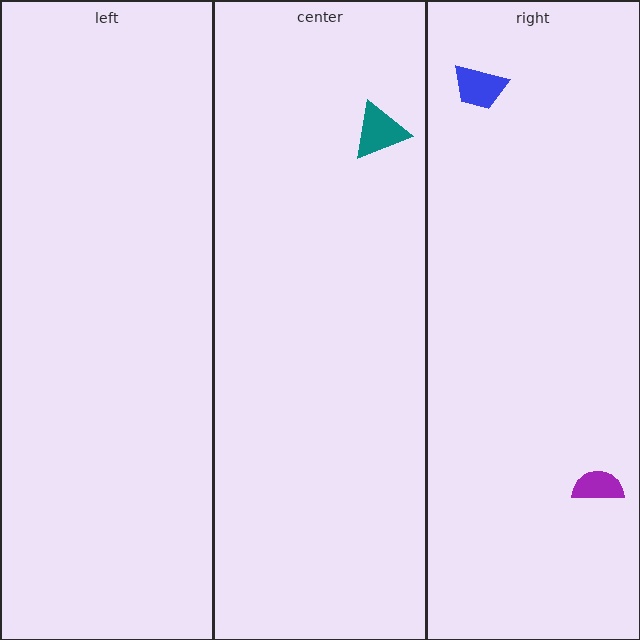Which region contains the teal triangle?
The center region.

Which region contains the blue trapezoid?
The right region.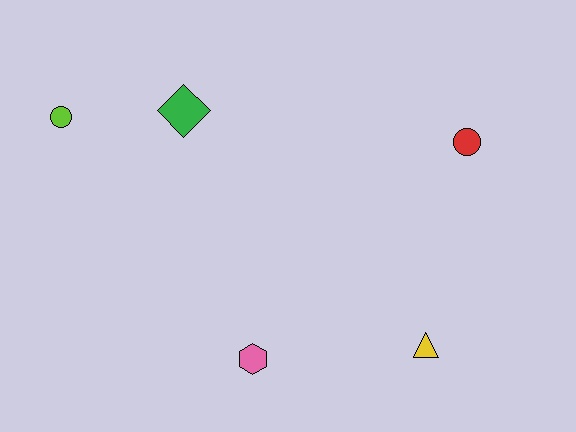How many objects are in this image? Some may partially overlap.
There are 5 objects.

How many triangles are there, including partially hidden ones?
There is 1 triangle.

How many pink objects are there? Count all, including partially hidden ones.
There is 1 pink object.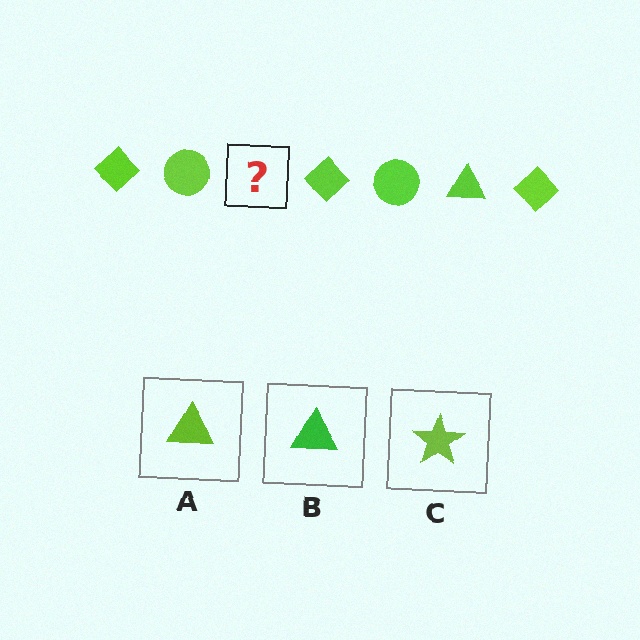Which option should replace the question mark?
Option A.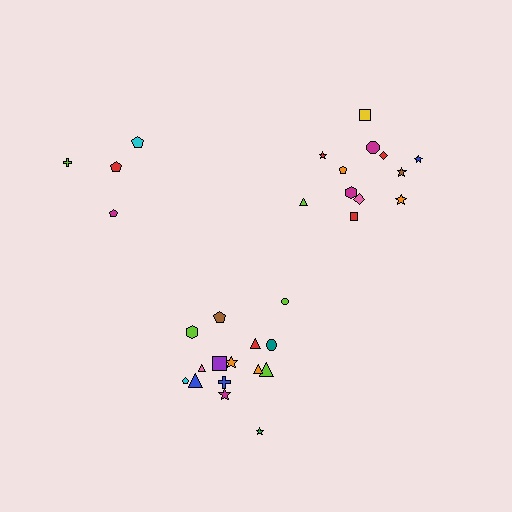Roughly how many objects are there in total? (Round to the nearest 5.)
Roughly 30 objects in total.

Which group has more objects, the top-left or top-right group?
The top-right group.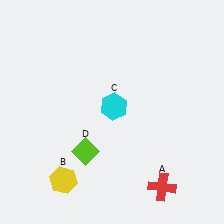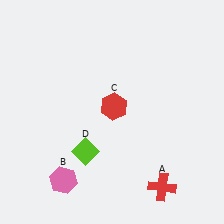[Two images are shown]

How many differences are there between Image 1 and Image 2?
There are 2 differences between the two images.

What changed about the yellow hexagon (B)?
In Image 1, B is yellow. In Image 2, it changed to pink.